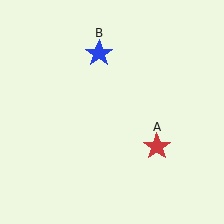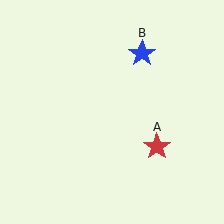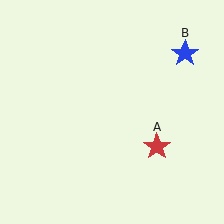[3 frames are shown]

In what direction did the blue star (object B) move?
The blue star (object B) moved right.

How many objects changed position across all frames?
1 object changed position: blue star (object B).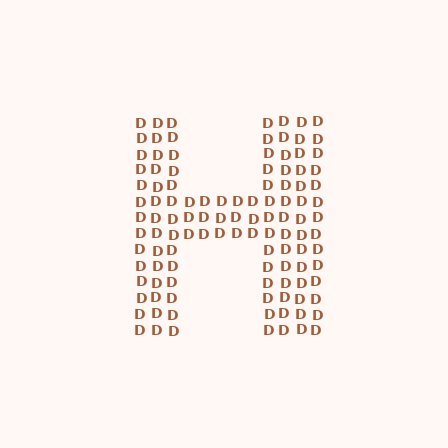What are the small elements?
The small elements are letter D's.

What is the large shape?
The large shape is the letter H.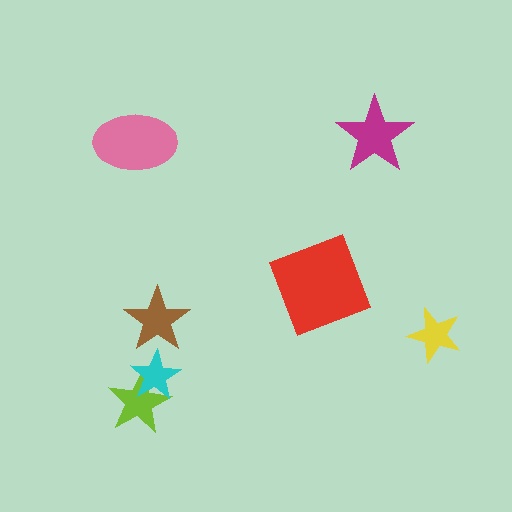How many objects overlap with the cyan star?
2 objects overlap with the cyan star.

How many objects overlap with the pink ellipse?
0 objects overlap with the pink ellipse.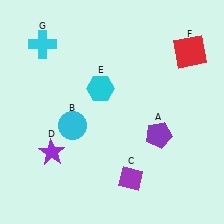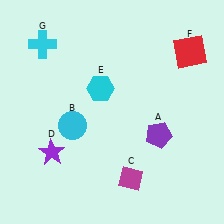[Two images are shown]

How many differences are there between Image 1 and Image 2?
There is 1 difference between the two images.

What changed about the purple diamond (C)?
In Image 1, C is purple. In Image 2, it changed to magenta.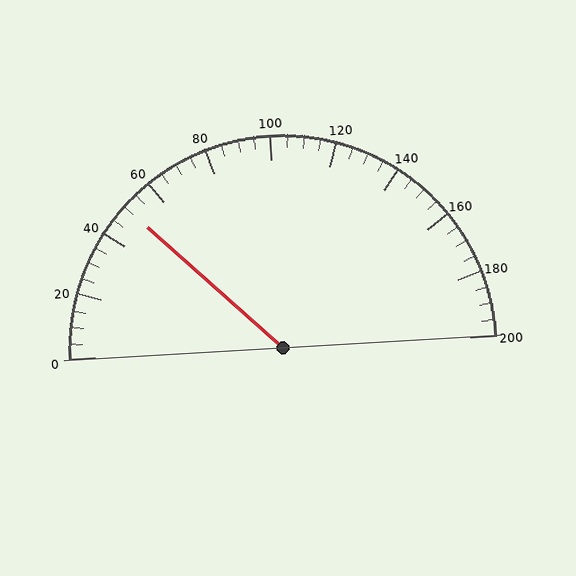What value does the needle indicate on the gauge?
The needle indicates approximately 50.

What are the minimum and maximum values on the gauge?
The gauge ranges from 0 to 200.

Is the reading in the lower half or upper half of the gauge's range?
The reading is in the lower half of the range (0 to 200).